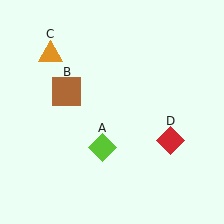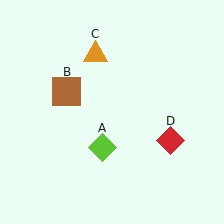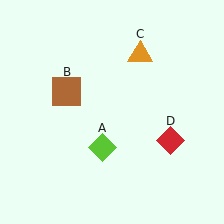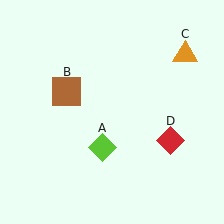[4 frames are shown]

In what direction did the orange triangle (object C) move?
The orange triangle (object C) moved right.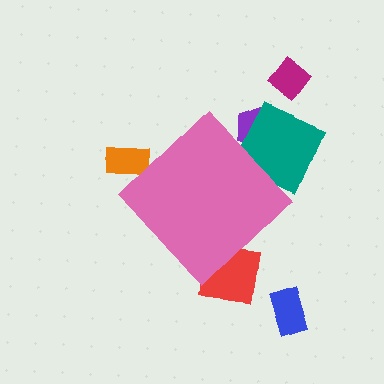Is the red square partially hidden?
Yes, the red square is partially hidden behind the pink diamond.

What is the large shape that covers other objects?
A pink diamond.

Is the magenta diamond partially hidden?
No, the magenta diamond is fully visible.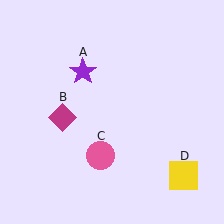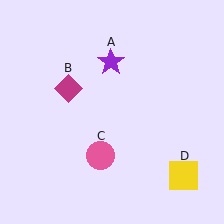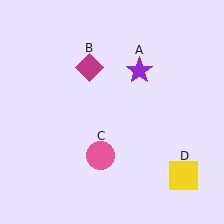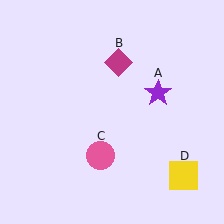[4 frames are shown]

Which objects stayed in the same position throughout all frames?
Pink circle (object C) and yellow square (object D) remained stationary.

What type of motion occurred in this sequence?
The purple star (object A), magenta diamond (object B) rotated clockwise around the center of the scene.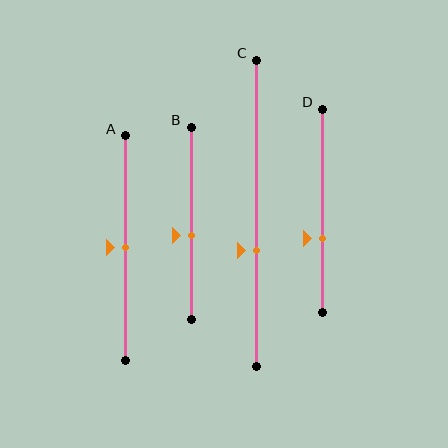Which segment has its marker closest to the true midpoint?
Segment A has its marker closest to the true midpoint.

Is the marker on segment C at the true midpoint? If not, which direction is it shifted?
No, the marker on segment C is shifted downward by about 12% of the segment length.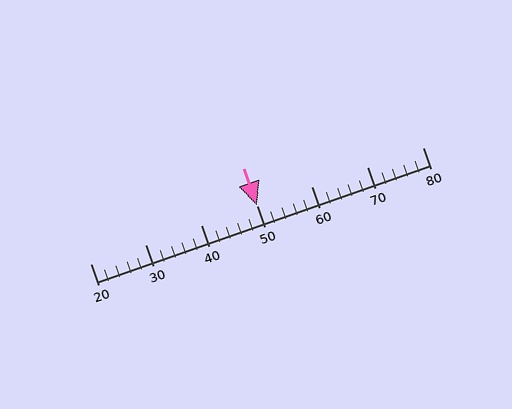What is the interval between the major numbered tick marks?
The major tick marks are spaced 10 units apart.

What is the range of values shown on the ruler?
The ruler shows values from 20 to 80.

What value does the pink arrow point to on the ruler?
The pink arrow points to approximately 50.